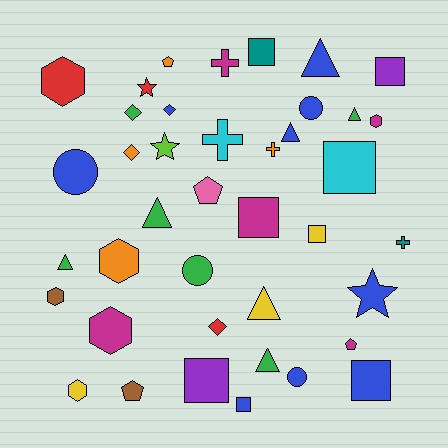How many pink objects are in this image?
There is 1 pink object.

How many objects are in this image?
There are 40 objects.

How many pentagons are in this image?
There are 4 pentagons.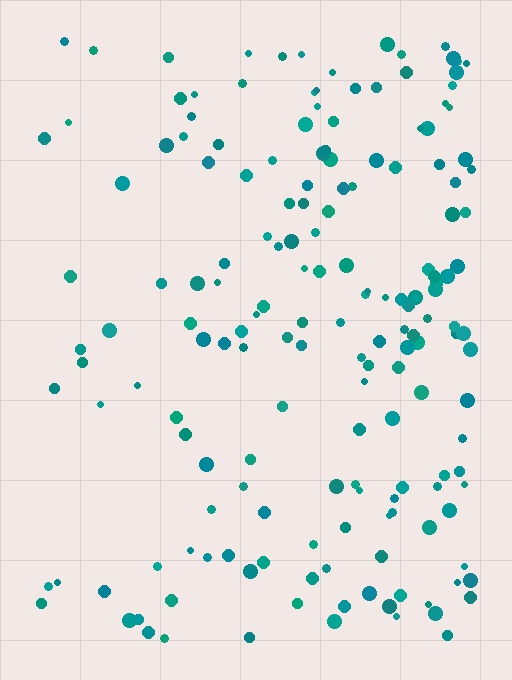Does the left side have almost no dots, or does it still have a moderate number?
Still a moderate number, just noticeably fewer than the right.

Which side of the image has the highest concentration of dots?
The right.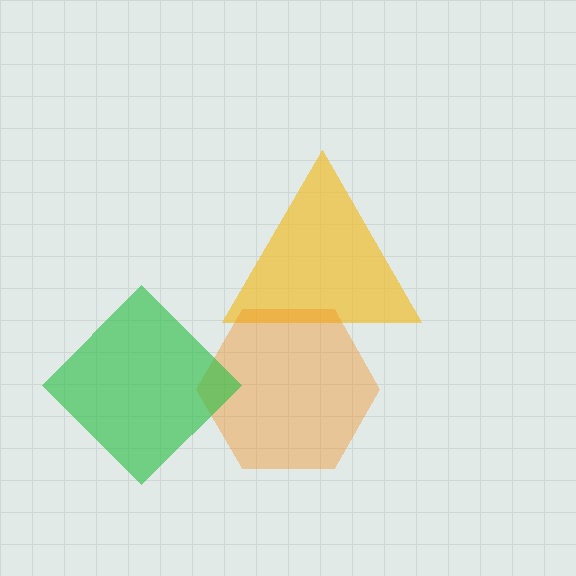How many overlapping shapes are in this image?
There are 3 overlapping shapes in the image.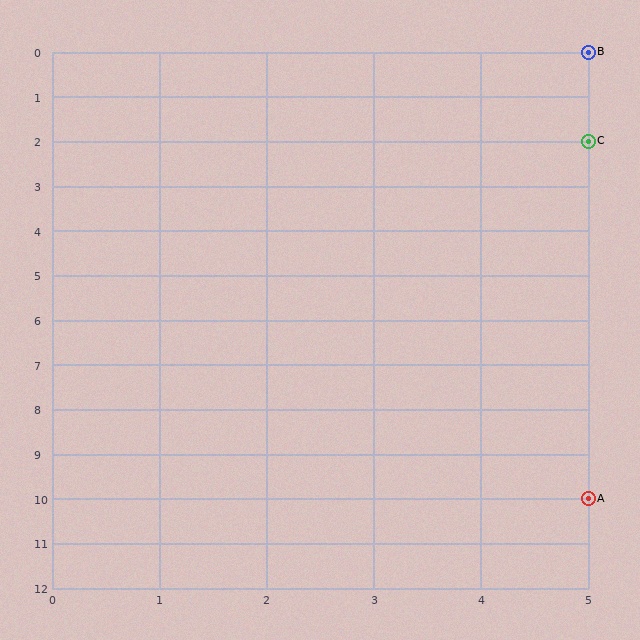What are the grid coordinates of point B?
Point B is at grid coordinates (5, 0).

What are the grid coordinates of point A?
Point A is at grid coordinates (5, 10).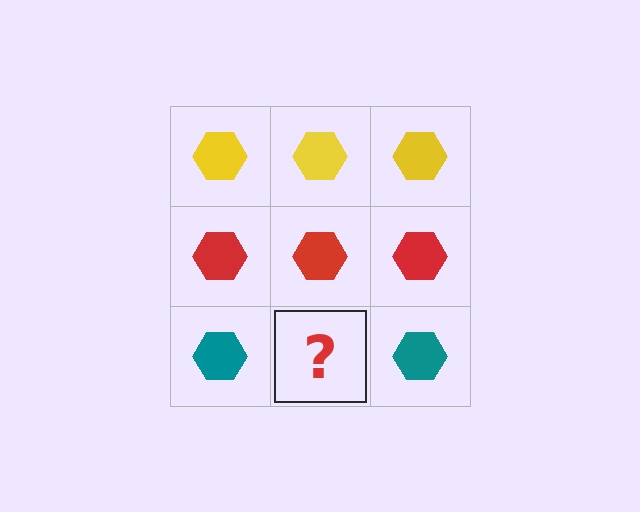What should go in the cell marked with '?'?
The missing cell should contain a teal hexagon.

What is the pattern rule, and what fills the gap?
The rule is that each row has a consistent color. The gap should be filled with a teal hexagon.